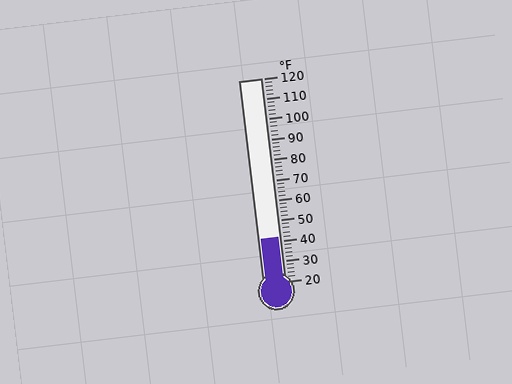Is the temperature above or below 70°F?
The temperature is below 70°F.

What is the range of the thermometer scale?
The thermometer scale ranges from 20°F to 120°F.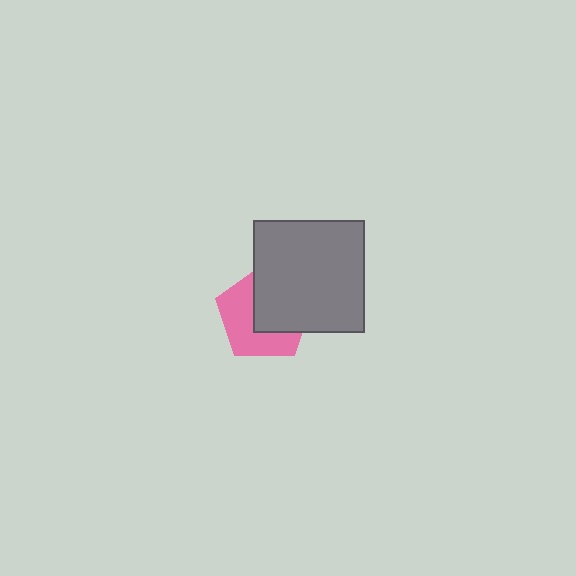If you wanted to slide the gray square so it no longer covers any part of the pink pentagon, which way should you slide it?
Slide it toward the upper-right — that is the most direct way to separate the two shapes.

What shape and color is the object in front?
The object in front is a gray square.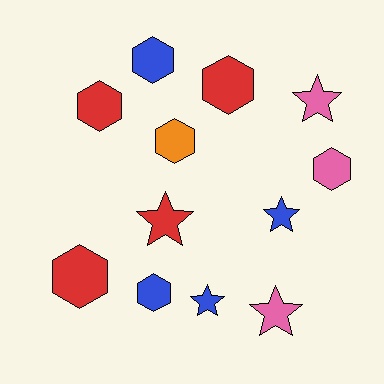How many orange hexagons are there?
There is 1 orange hexagon.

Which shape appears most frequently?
Hexagon, with 7 objects.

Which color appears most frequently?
Red, with 4 objects.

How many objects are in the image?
There are 12 objects.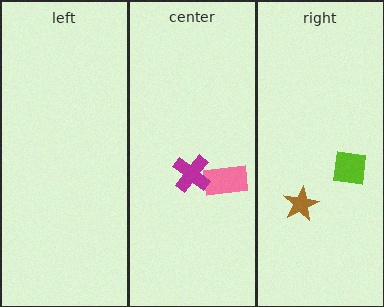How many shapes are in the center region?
2.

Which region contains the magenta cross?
The center region.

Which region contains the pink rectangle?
The center region.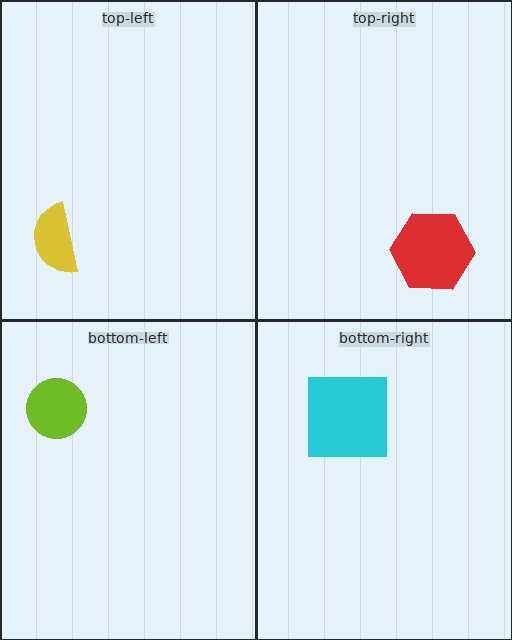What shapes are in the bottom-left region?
The lime circle.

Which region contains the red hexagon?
The top-right region.